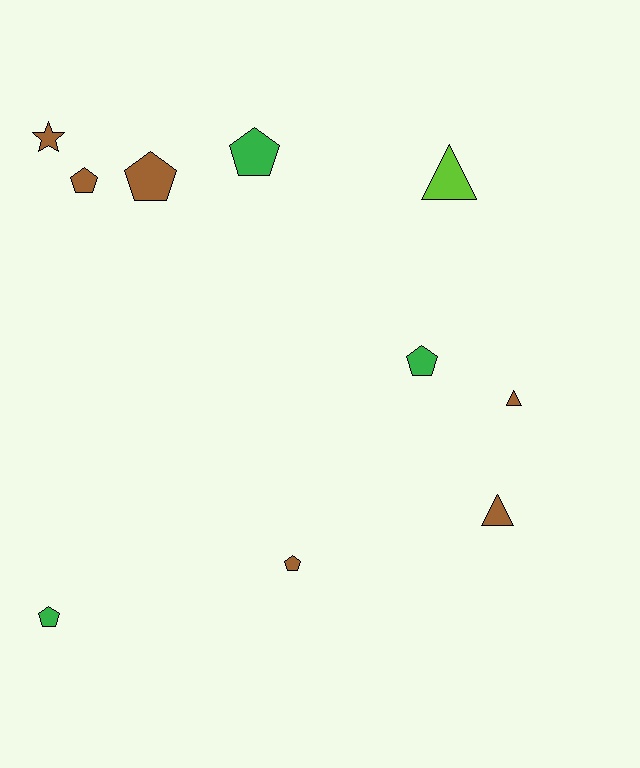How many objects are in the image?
There are 10 objects.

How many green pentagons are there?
There are 3 green pentagons.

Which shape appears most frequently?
Pentagon, with 6 objects.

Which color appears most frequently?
Brown, with 6 objects.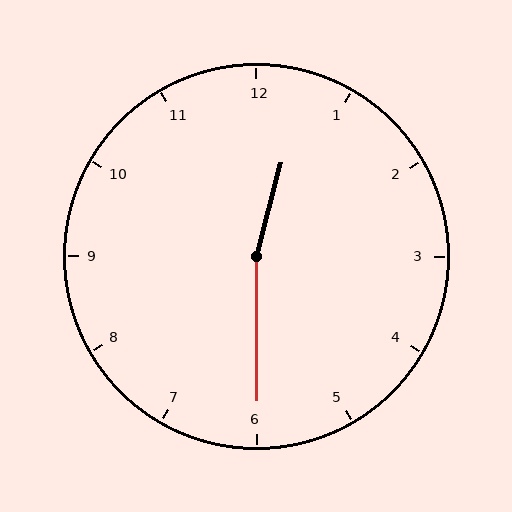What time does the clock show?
12:30.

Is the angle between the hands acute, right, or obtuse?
It is obtuse.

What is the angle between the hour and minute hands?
Approximately 165 degrees.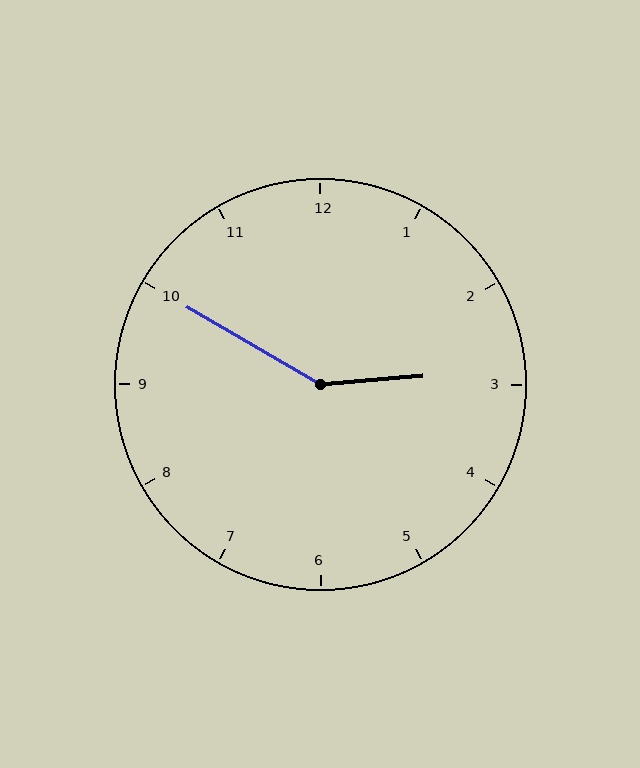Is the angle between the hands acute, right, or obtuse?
It is obtuse.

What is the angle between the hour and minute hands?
Approximately 145 degrees.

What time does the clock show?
2:50.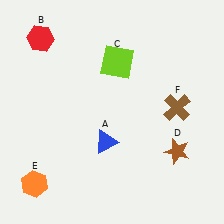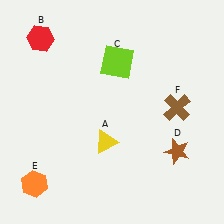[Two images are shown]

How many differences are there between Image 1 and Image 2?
There is 1 difference between the two images.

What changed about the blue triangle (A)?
In Image 1, A is blue. In Image 2, it changed to yellow.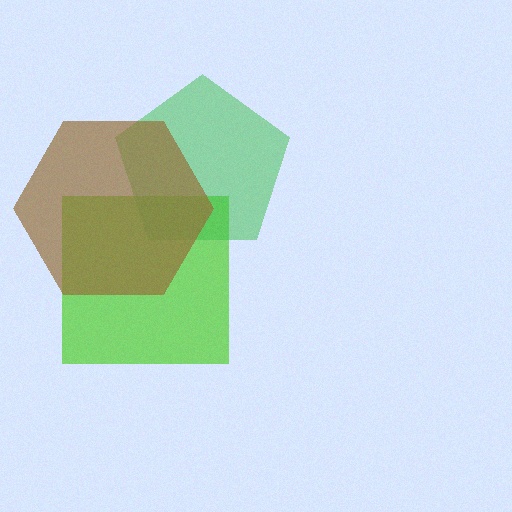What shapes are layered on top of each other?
The layered shapes are: a lime square, a green pentagon, a brown hexagon.